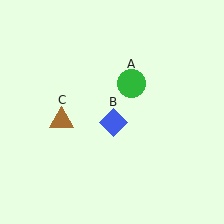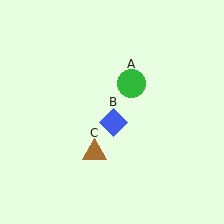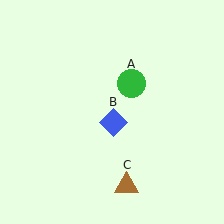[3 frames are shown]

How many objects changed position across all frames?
1 object changed position: brown triangle (object C).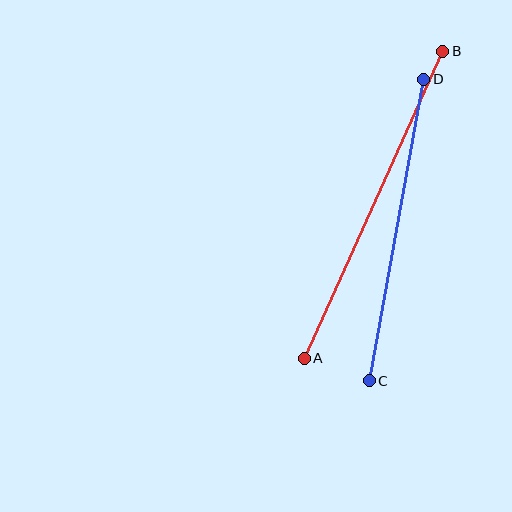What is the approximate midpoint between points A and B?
The midpoint is at approximately (374, 205) pixels.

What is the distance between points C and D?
The distance is approximately 306 pixels.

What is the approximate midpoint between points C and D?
The midpoint is at approximately (397, 230) pixels.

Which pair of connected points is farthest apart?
Points A and B are farthest apart.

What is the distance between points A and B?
The distance is approximately 337 pixels.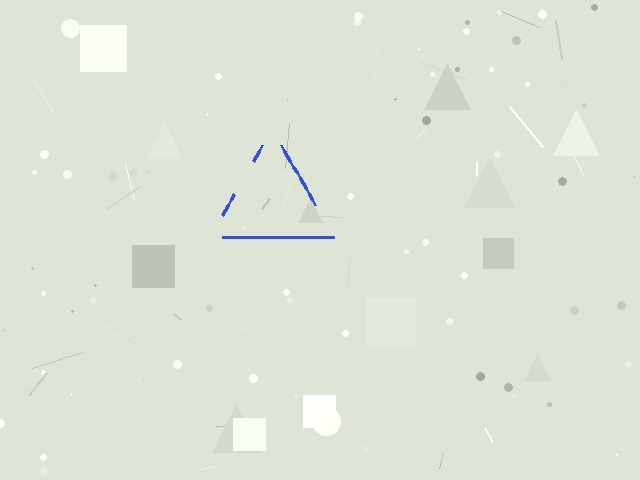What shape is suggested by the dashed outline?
The dashed outline suggests a triangle.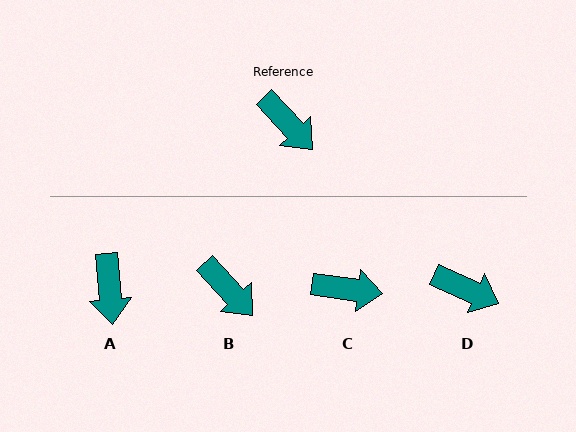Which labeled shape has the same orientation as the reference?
B.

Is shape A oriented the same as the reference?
No, it is off by about 38 degrees.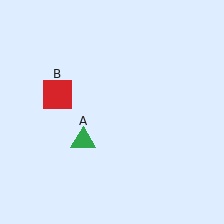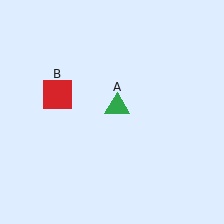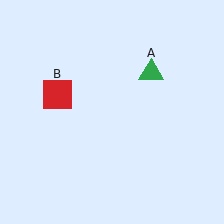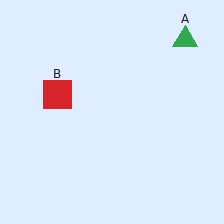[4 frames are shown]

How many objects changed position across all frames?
1 object changed position: green triangle (object A).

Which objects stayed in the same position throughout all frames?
Red square (object B) remained stationary.